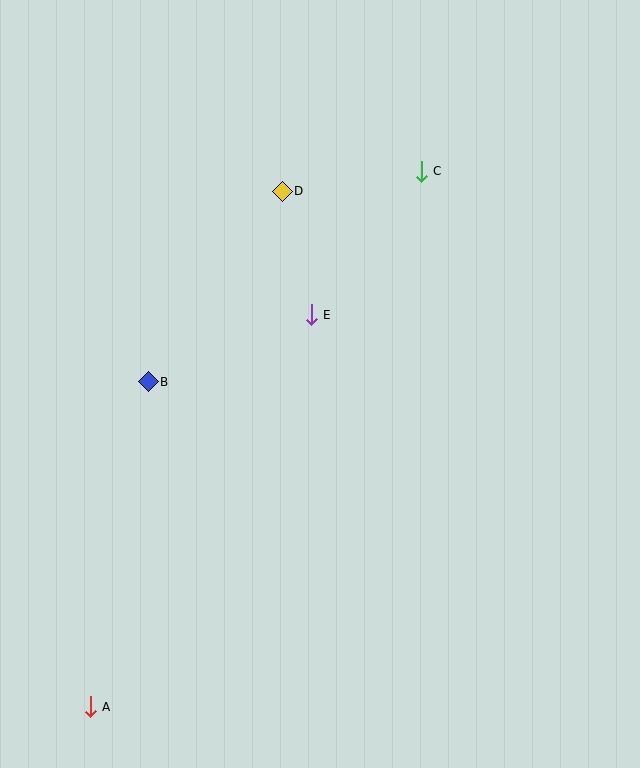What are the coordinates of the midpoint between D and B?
The midpoint between D and B is at (215, 287).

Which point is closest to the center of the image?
Point E at (311, 315) is closest to the center.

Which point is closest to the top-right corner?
Point C is closest to the top-right corner.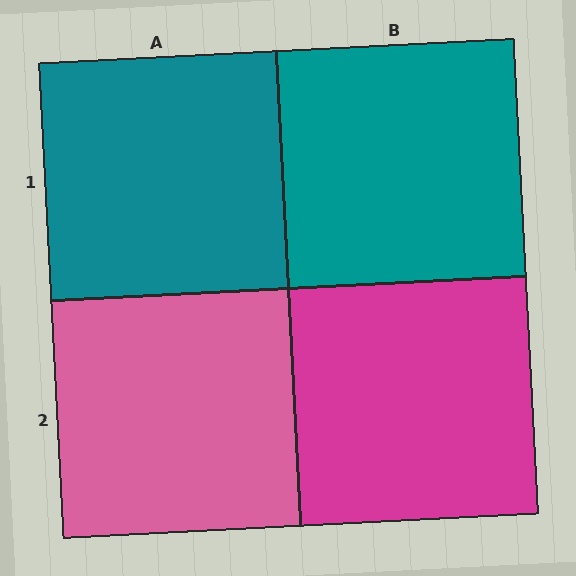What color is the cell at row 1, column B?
Teal.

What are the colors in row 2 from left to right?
Pink, magenta.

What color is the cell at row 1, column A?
Teal.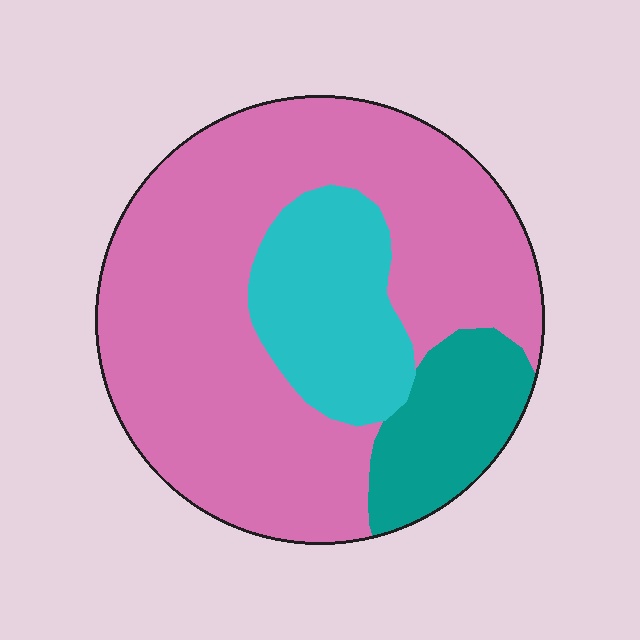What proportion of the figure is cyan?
Cyan takes up about one sixth (1/6) of the figure.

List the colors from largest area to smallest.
From largest to smallest: pink, cyan, teal.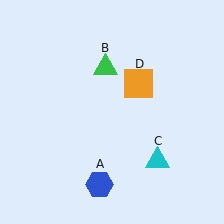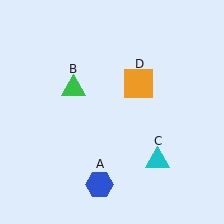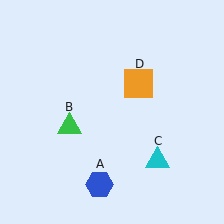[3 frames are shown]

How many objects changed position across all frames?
1 object changed position: green triangle (object B).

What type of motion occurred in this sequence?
The green triangle (object B) rotated counterclockwise around the center of the scene.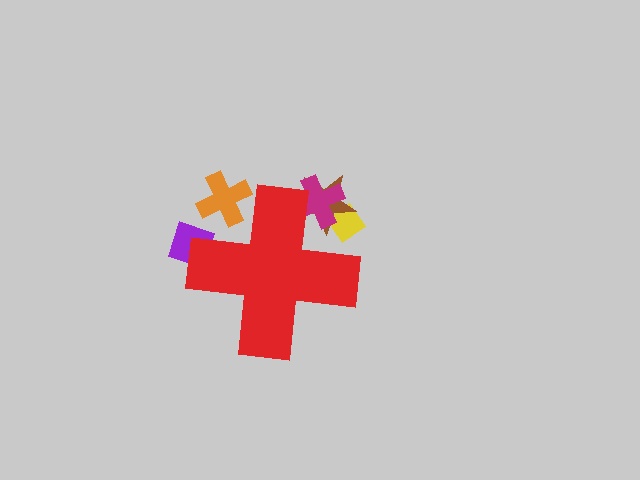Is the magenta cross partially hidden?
Yes, the magenta cross is partially hidden behind the red cross.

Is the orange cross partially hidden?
Yes, the orange cross is partially hidden behind the red cross.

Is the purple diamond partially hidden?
Yes, the purple diamond is partially hidden behind the red cross.